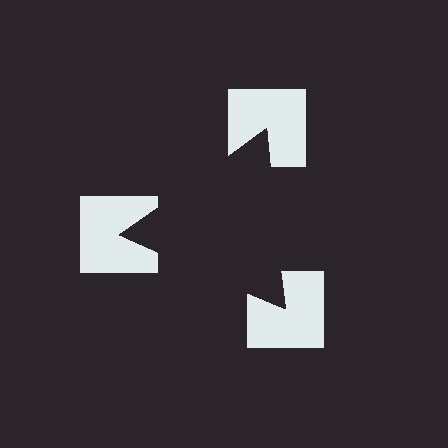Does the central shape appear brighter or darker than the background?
It typically appears slightly darker than the background, even though no actual brightness change is drawn.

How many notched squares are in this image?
There are 3 — one at each vertex of the illusory triangle.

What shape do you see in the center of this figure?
An illusory triangle — its edges are inferred from the aligned wedge cuts in the notched squares, not physically drawn.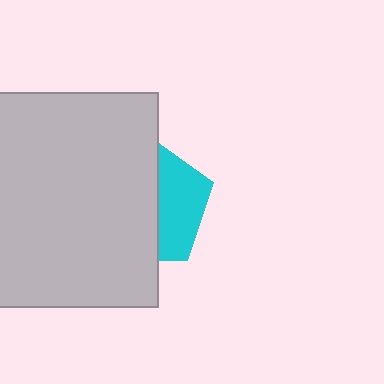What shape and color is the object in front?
The object in front is a light gray rectangle.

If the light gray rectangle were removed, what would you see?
You would see the complete cyan pentagon.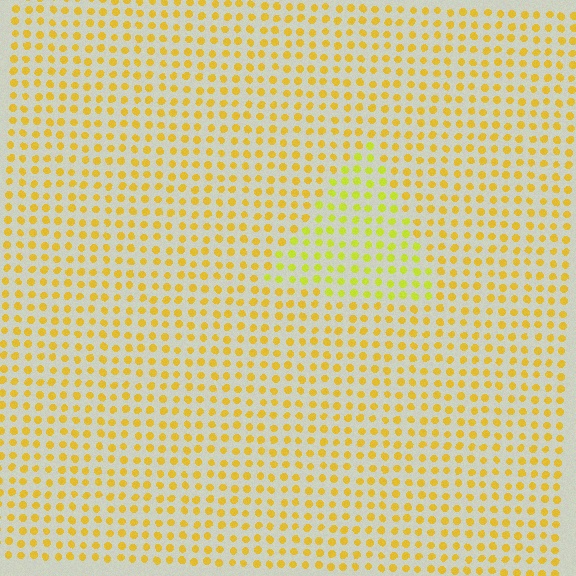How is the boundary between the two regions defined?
The boundary is defined purely by a slight shift in hue (about 24 degrees). Spacing, size, and orientation are identical on both sides.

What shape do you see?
I see a triangle.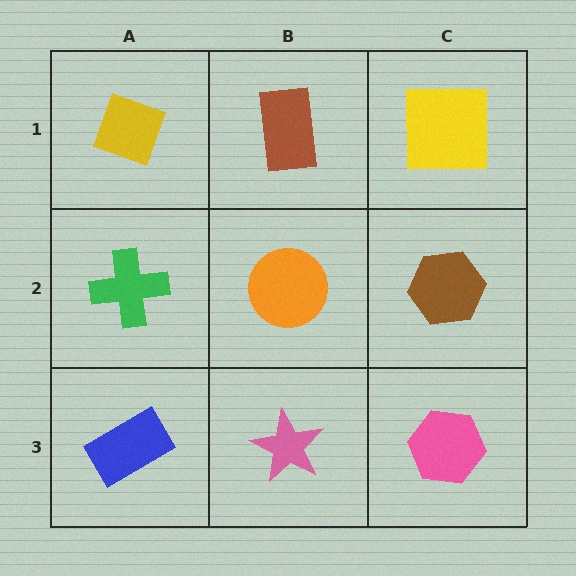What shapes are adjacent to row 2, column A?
A yellow diamond (row 1, column A), a blue rectangle (row 3, column A), an orange circle (row 2, column B).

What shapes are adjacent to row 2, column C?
A yellow square (row 1, column C), a pink hexagon (row 3, column C), an orange circle (row 2, column B).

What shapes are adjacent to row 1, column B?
An orange circle (row 2, column B), a yellow diamond (row 1, column A), a yellow square (row 1, column C).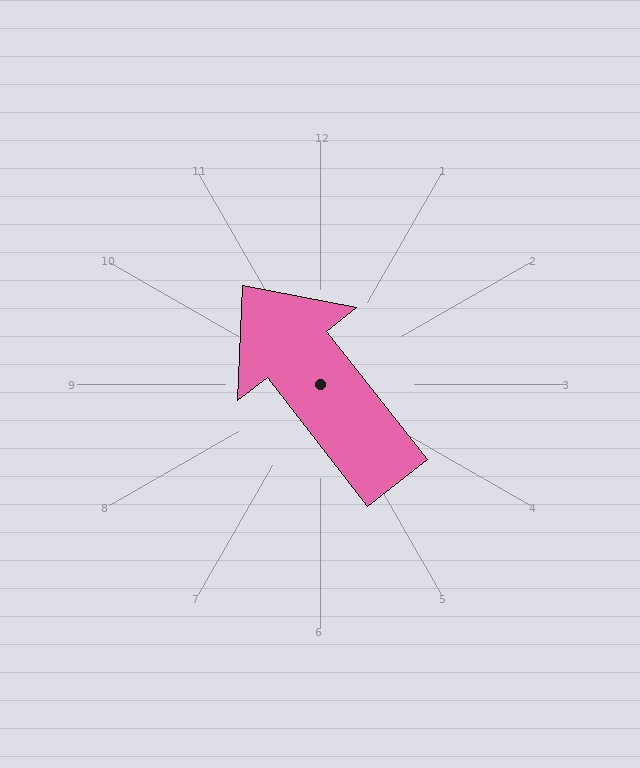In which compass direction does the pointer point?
Northwest.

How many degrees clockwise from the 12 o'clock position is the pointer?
Approximately 322 degrees.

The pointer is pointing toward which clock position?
Roughly 11 o'clock.